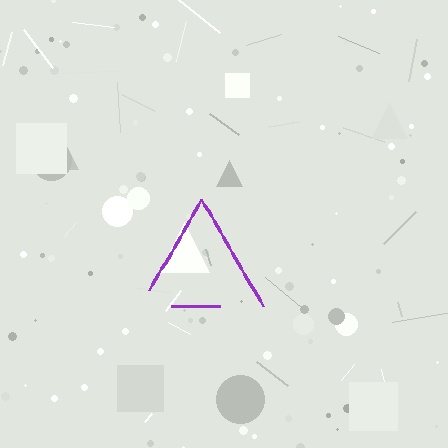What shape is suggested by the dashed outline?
The dashed outline suggests a triangle.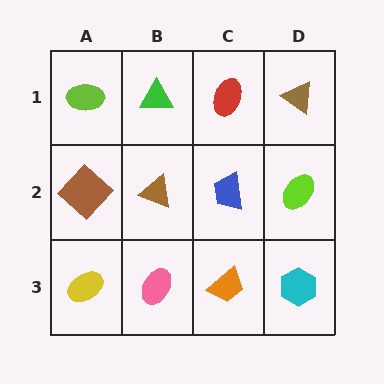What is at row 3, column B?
A pink ellipse.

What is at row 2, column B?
A brown triangle.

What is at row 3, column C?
An orange trapezoid.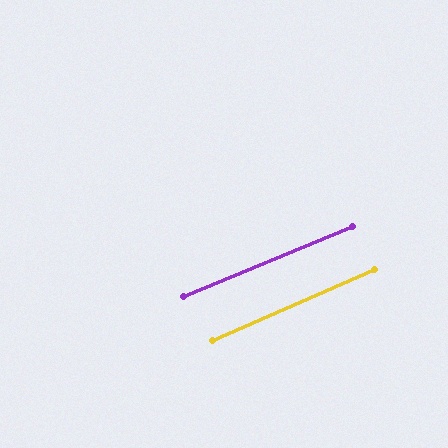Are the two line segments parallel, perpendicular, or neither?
Parallel — their directions differ by only 1.1°.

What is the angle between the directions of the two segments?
Approximately 1 degree.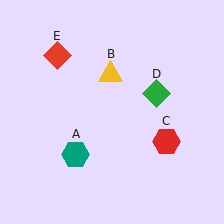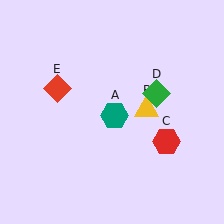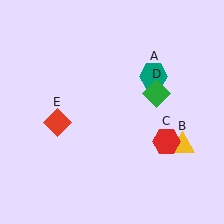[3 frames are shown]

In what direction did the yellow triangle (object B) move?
The yellow triangle (object B) moved down and to the right.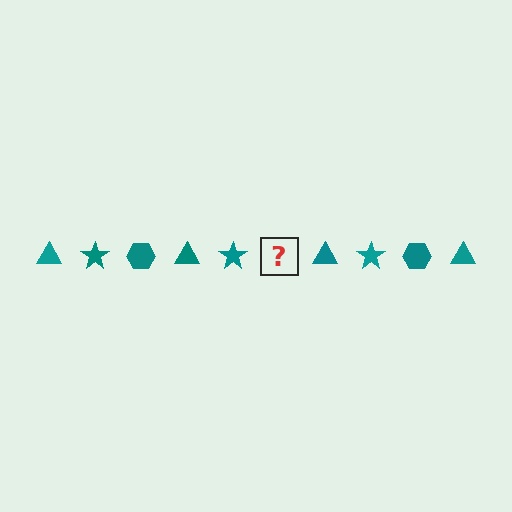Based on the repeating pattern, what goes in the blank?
The blank should be a teal hexagon.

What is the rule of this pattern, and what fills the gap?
The rule is that the pattern cycles through triangle, star, hexagon shapes in teal. The gap should be filled with a teal hexagon.